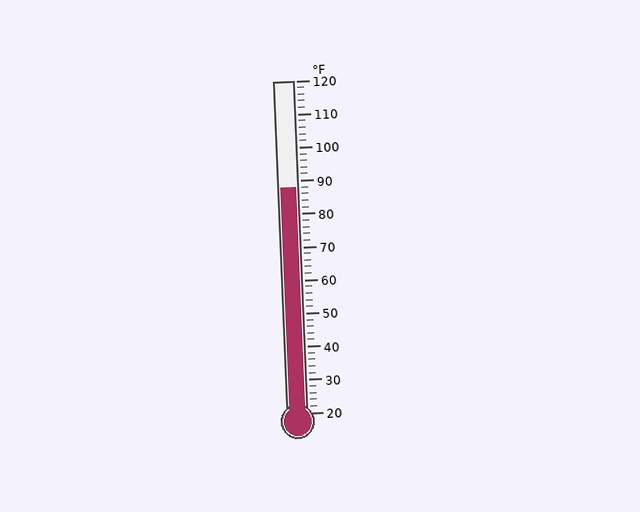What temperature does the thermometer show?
The thermometer shows approximately 88°F.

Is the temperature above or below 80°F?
The temperature is above 80°F.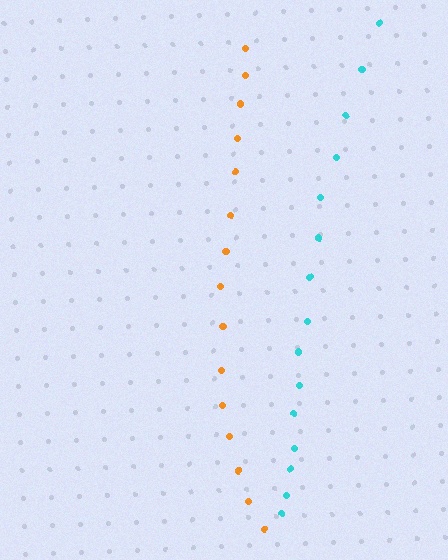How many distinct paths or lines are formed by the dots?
There are 2 distinct paths.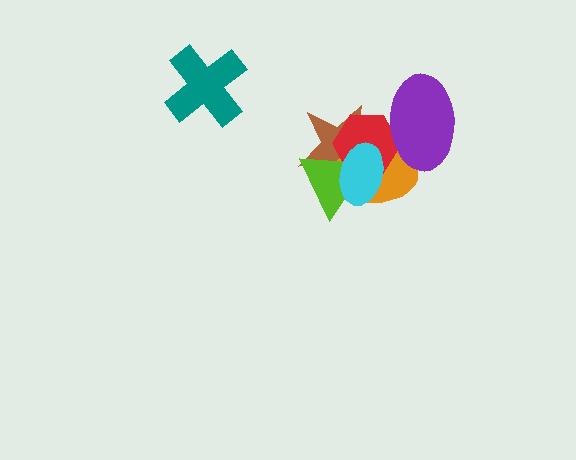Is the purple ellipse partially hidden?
No, no other shape covers it.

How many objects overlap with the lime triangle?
4 objects overlap with the lime triangle.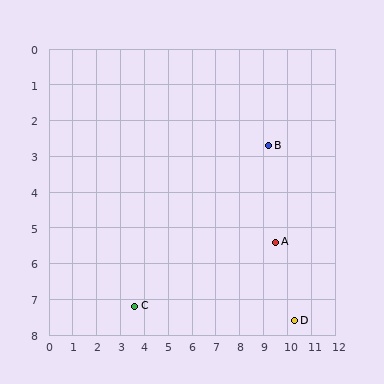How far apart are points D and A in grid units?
Points D and A are about 2.3 grid units apart.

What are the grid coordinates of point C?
Point C is at approximately (3.6, 7.2).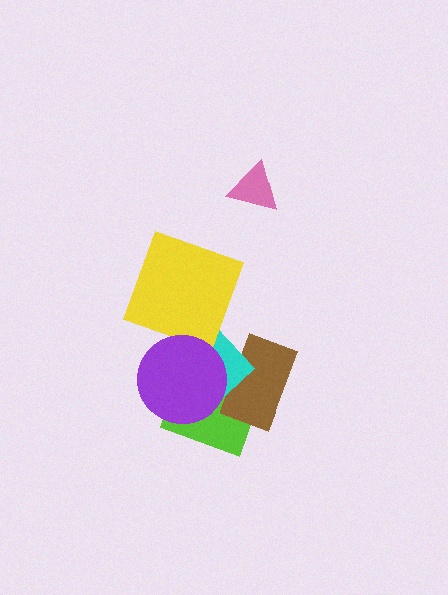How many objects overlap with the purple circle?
3 objects overlap with the purple circle.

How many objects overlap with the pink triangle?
0 objects overlap with the pink triangle.